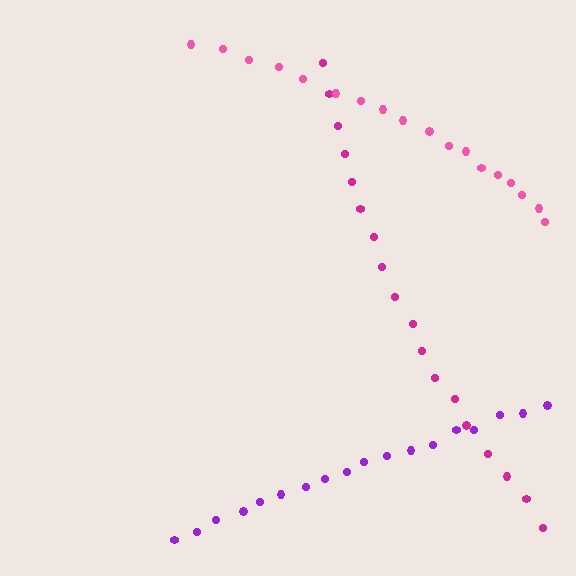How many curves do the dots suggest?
There are 3 distinct paths.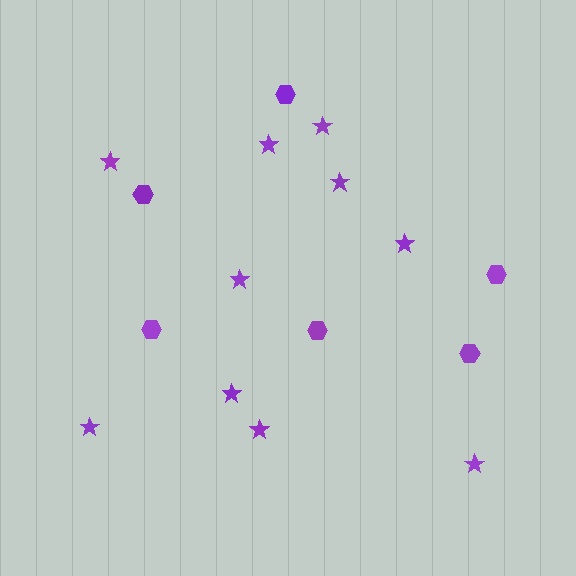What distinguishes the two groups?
There are 2 groups: one group of stars (10) and one group of hexagons (6).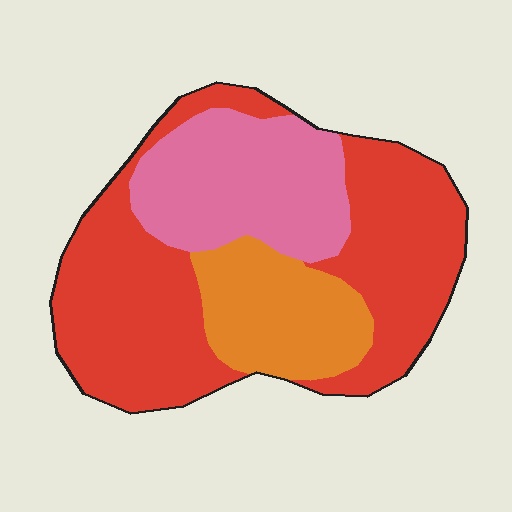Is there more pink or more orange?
Pink.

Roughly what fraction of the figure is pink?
Pink takes up about one quarter (1/4) of the figure.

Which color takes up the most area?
Red, at roughly 55%.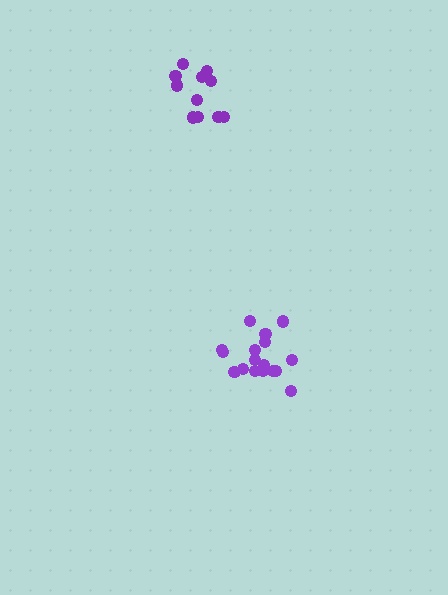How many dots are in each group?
Group 1: 17 dots, Group 2: 11 dots (28 total).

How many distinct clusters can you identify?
There are 2 distinct clusters.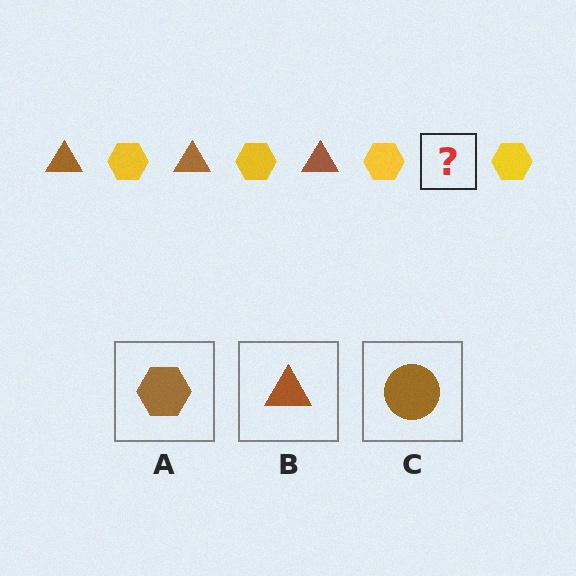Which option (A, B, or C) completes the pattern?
B.